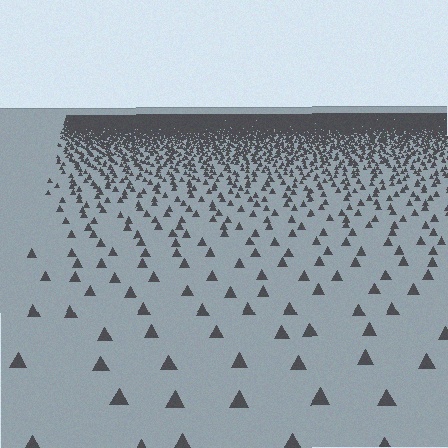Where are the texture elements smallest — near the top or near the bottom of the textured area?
Near the top.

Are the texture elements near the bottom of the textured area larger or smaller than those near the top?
Larger. Near the bottom, elements are closer to the viewer and appear at a bigger on-screen size.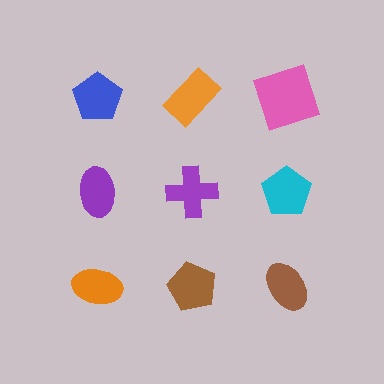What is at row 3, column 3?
A brown ellipse.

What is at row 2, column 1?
A purple ellipse.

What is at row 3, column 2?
A brown pentagon.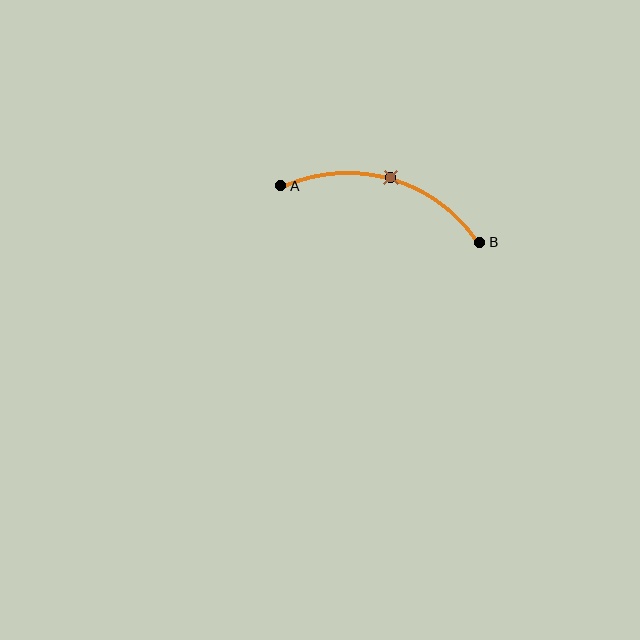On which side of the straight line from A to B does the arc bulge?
The arc bulges above the straight line connecting A and B.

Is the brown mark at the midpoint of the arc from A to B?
Yes. The brown mark lies on the arc at equal arc-length from both A and B — it is the arc midpoint.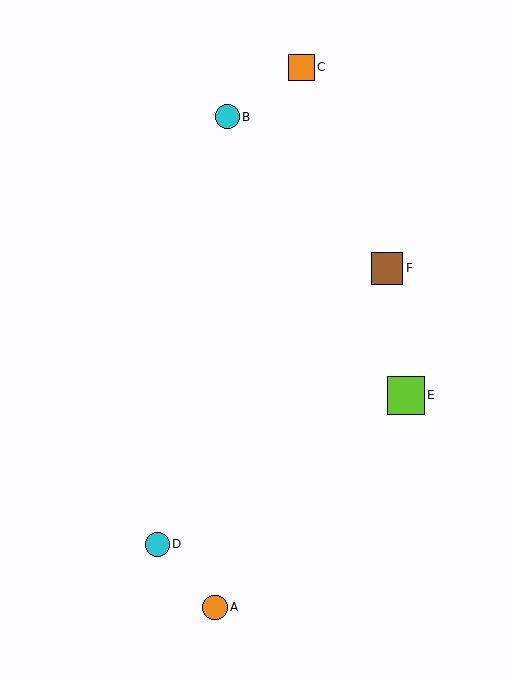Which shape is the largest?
The lime square (labeled E) is the largest.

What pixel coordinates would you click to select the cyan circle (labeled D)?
Click at (157, 544) to select the cyan circle D.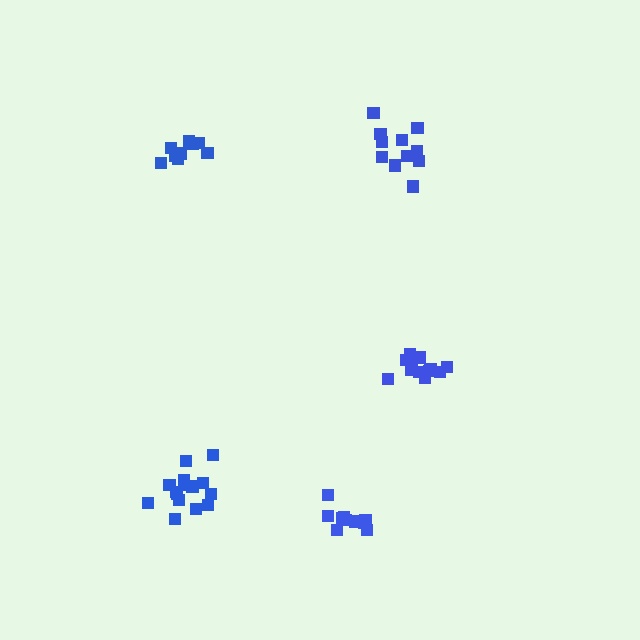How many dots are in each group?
Group 1: 10 dots, Group 2: 13 dots, Group 3: 11 dots, Group 4: 11 dots, Group 5: 16 dots (61 total).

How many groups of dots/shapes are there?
There are 5 groups.